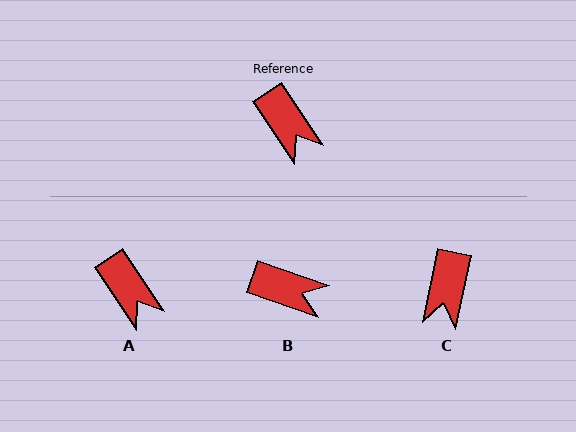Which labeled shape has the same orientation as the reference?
A.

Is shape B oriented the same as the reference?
No, it is off by about 37 degrees.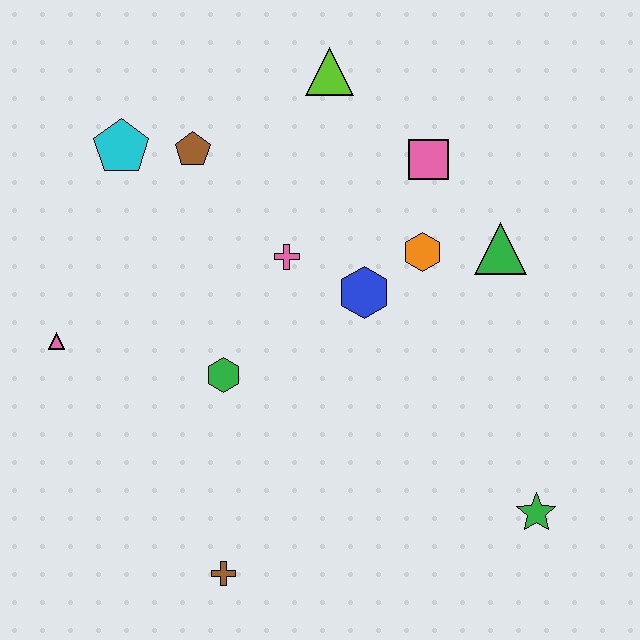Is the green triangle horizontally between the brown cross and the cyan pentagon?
No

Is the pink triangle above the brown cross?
Yes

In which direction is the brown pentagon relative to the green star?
The brown pentagon is above the green star.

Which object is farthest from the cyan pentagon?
The green star is farthest from the cyan pentagon.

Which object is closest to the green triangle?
The orange hexagon is closest to the green triangle.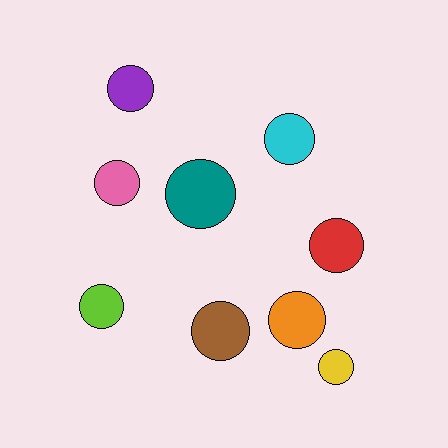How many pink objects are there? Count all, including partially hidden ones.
There is 1 pink object.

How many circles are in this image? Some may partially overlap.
There are 9 circles.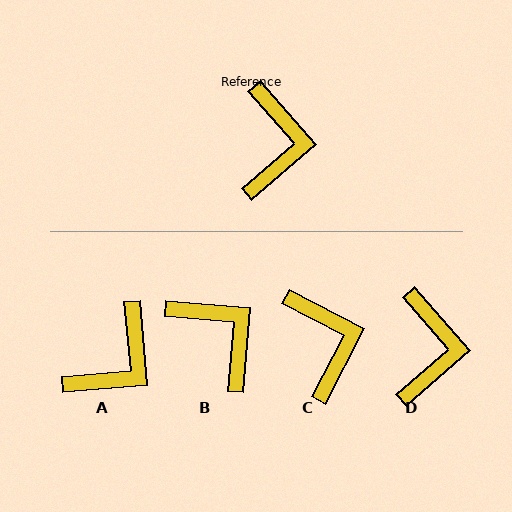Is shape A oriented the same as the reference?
No, it is off by about 36 degrees.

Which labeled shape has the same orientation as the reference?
D.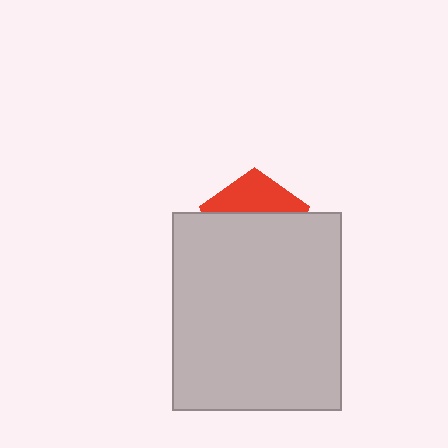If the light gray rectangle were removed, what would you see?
You would see the complete red pentagon.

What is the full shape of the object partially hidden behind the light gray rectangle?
The partially hidden object is a red pentagon.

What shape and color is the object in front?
The object in front is a light gray rectangle.